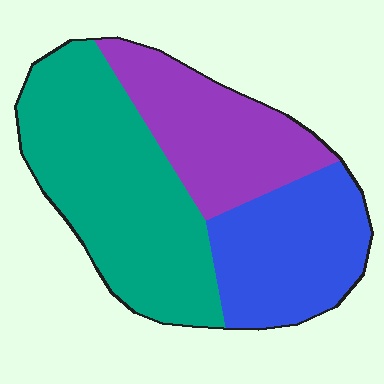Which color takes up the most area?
Teal, at roughly 45%.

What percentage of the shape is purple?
Purple takes up about one quarter (1/4) of the shape.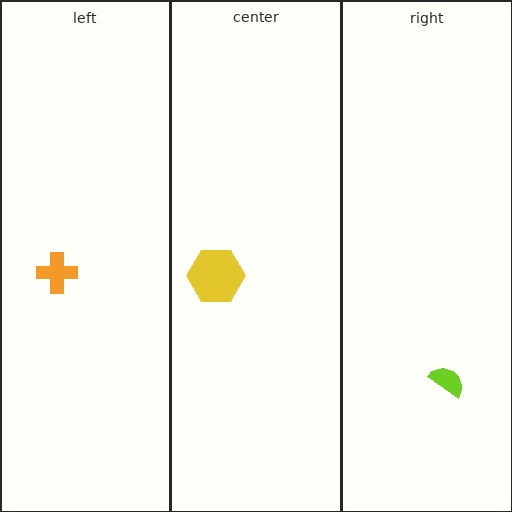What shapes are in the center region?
The yellow hexagon.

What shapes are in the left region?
The orange cross.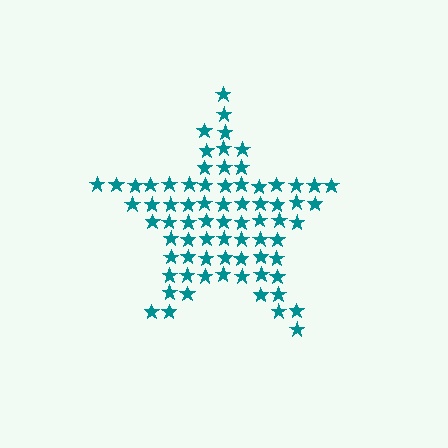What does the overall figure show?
The overall figure shows a star.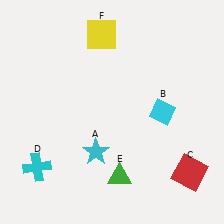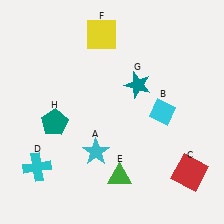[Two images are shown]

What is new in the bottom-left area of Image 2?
A teal pentagon (H) was added in the bottom-left area of Image 2.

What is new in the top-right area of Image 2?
A teal star (G) was added in the top-right area of Image 2.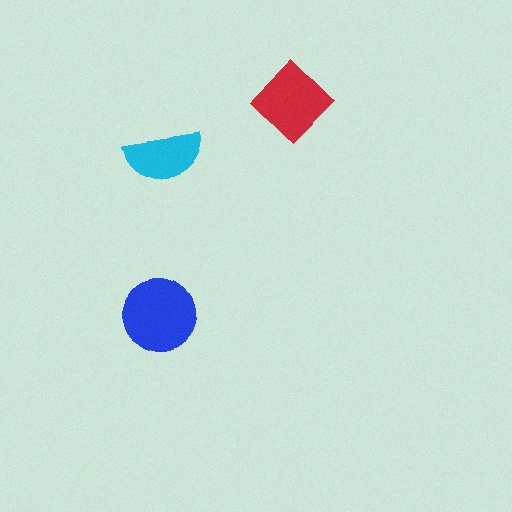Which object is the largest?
The blue circle.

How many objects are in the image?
There are 3 objects in the image.